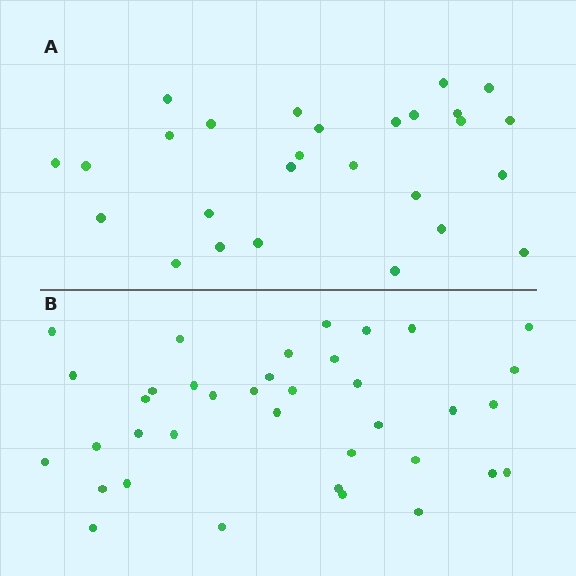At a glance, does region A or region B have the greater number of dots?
Region B (the bottom region) has more dots.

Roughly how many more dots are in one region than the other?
Region B has roughly 10 or so more dots than region A.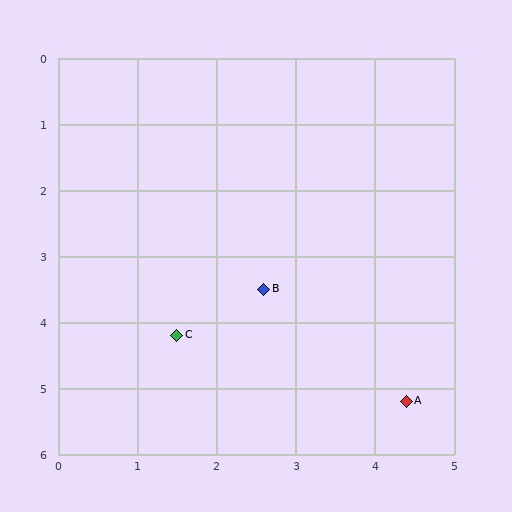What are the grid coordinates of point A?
Point A is at approximately (4.4, 5.2).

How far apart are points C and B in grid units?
Points C and B are about 1.3 grid units apart.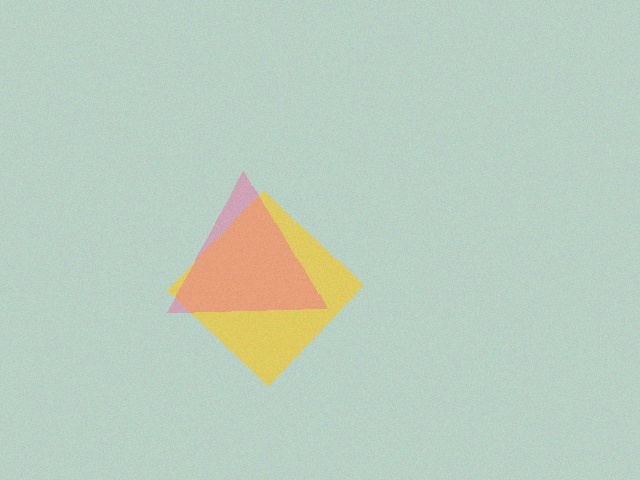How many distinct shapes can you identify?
There are 2 distinct shapes: a yellow diamond, a pink triangle.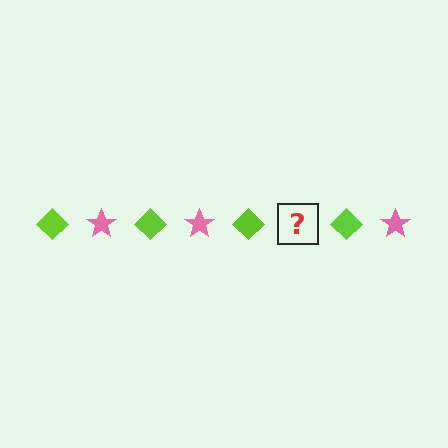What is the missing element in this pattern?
The missing element is a pink star.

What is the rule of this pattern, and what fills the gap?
The rule is that the pattern alternates between lime diamond and pink star. The gap should be filled with a pink star.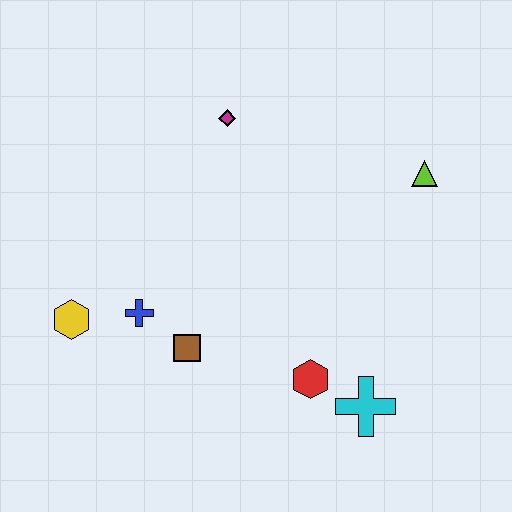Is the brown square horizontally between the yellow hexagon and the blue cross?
No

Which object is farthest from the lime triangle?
The yellow hexagon is farthest from the lime triangle.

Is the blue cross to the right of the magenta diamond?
No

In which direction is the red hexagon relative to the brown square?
The red hexagon is to the right of the brown square.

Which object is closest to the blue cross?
The brown square is closest to the blue cross.